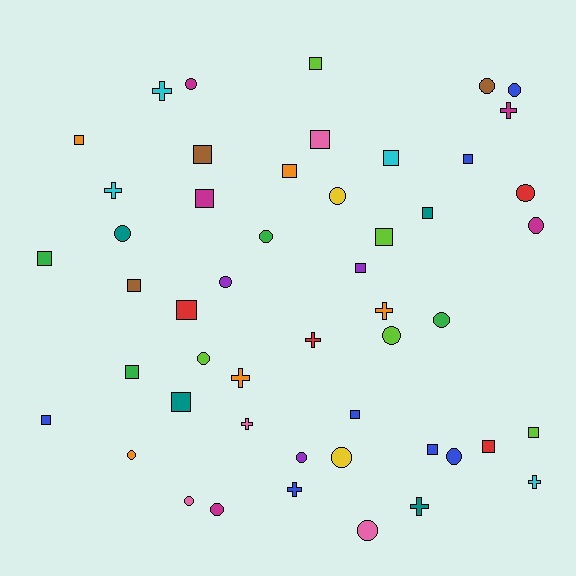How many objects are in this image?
There are 50 objects.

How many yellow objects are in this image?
There are 2 yellow objects.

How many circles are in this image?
There are 19 circles.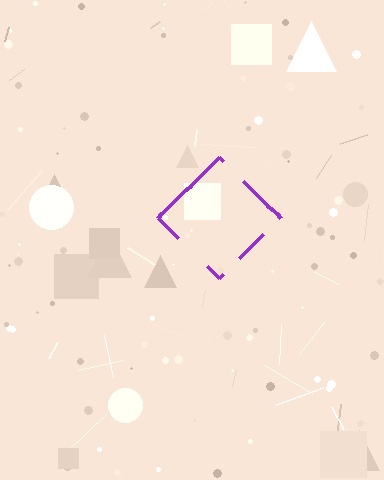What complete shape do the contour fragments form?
The contour fragments form a diamond.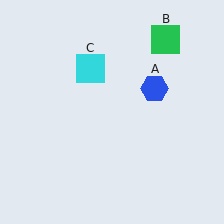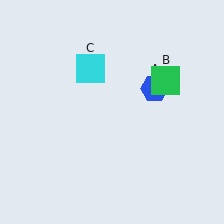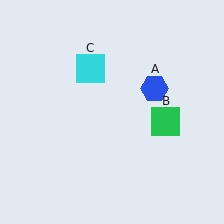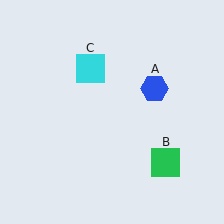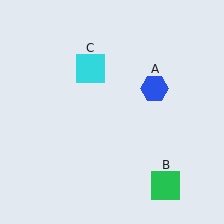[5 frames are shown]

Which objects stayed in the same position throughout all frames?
Blue hexagon (object A) and cyan square (object C) remained stationary.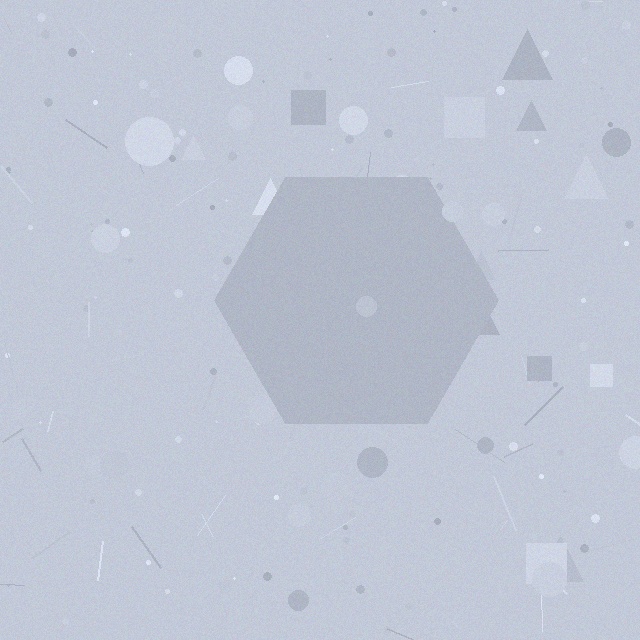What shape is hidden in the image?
A hexagon is hidden in the image.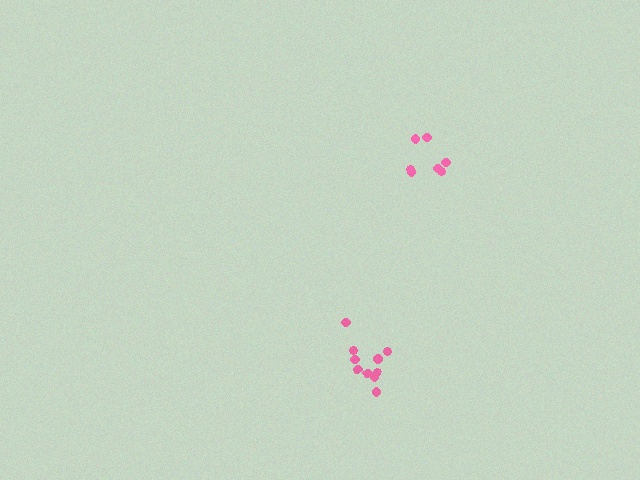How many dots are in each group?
Group 1: 7 dots, Group 2: 11 dots (18 total).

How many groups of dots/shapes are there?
There are 2 groups.